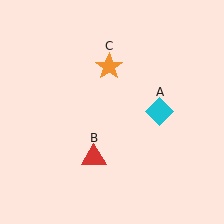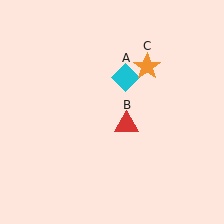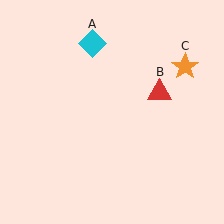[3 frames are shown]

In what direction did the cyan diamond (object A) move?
The cyan diamond (object A) moved up and to the left.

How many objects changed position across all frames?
3 objects changed position: cyan diamond (object A), red triangle (object B), orange star (object C).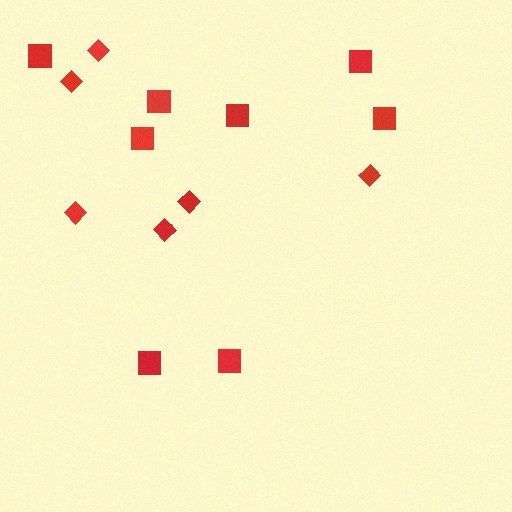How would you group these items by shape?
There are 2 groups: one group of diamonds (6) and one group of squares (8).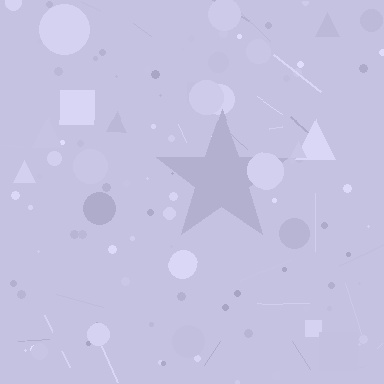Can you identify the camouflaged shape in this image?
The camouflaged shape is a star.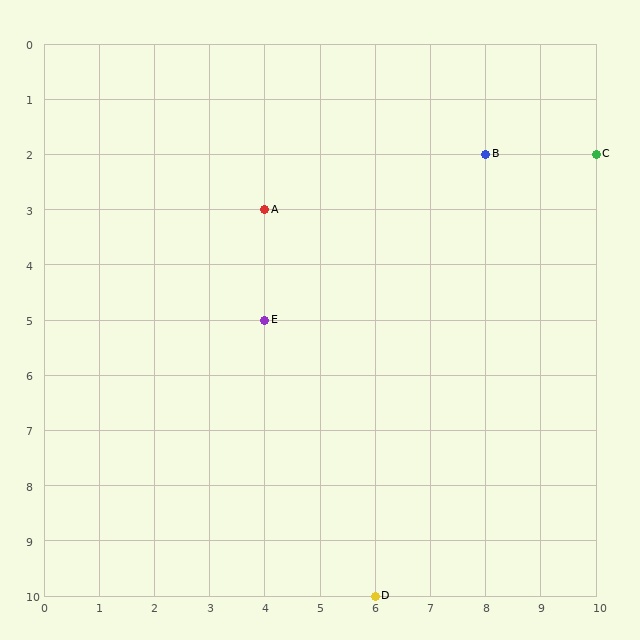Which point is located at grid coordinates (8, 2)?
Point B is at (8, 2).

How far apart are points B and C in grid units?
Points B and C are 2 columns apart.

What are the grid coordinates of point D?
Point D is at grid coordinates (6, 10).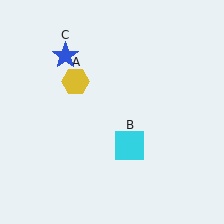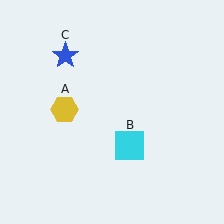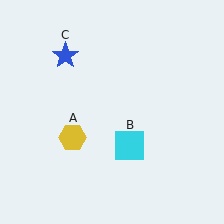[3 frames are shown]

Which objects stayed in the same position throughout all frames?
Cyan square (object B) and blue star (object C) remained stationary.